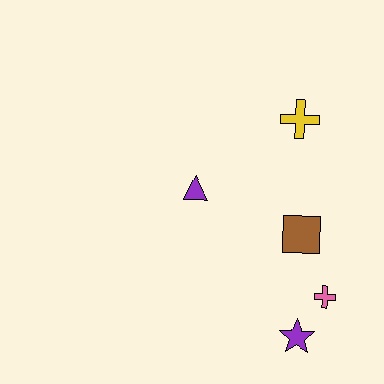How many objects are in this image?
There are 5 objects.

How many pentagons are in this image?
There are no pentagons.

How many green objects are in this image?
There are no green objects.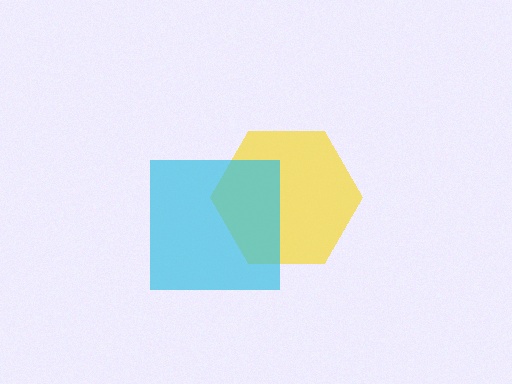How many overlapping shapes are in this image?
There are 2 overlapping shapes in the image.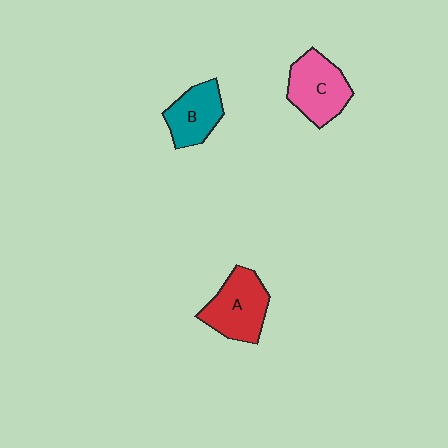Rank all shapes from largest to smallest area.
From largest to smallest: A (red), C (pink), B (teal).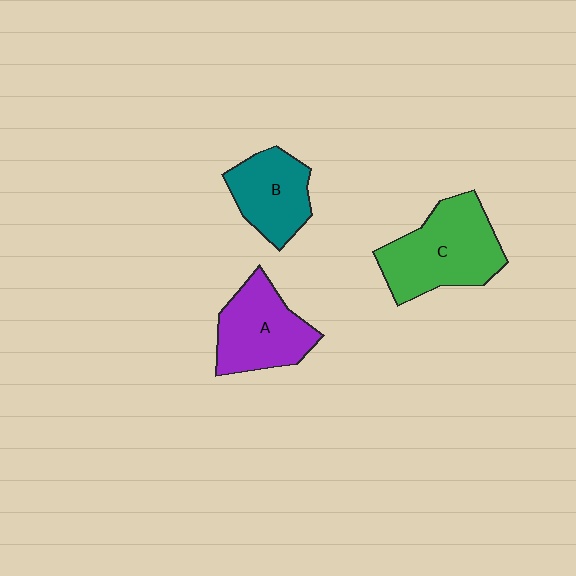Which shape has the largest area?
Shape C (green).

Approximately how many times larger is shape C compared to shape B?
Approximately 1.5 times.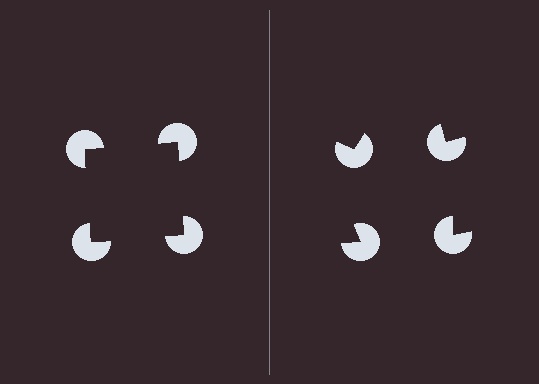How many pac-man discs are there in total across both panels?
8 — 4 on each side.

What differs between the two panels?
The pac-man discs are positioned identically on both sides; only the wedge orientations differ. On the left they align to a square; on the right they are misaligned.